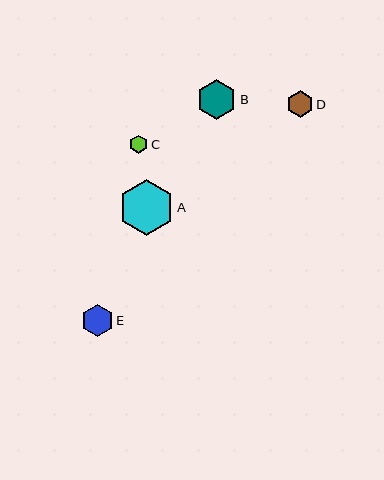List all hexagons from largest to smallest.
From largest to smallest: A, B, E, D, C.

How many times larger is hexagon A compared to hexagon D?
Hexagon A is approximately 2.1 times the size of hexagon D.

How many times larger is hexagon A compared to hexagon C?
Hexagon A is approximately 3.1 times the size of hexagon C.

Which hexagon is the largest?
Hexagon A is the largest with a size of approximately 55 pixels.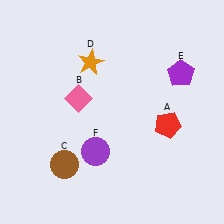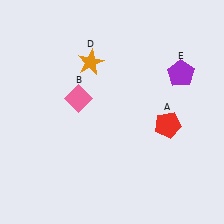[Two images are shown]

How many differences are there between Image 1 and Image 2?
There are 2 differences between the two images.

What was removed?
The purple circle (F), the brown circle (C) were removed in Image 2.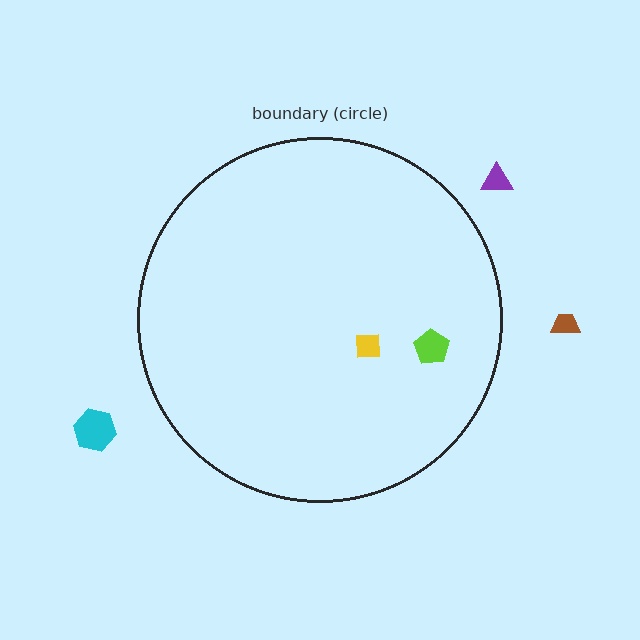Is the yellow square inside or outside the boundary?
Inside.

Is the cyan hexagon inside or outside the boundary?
Outside.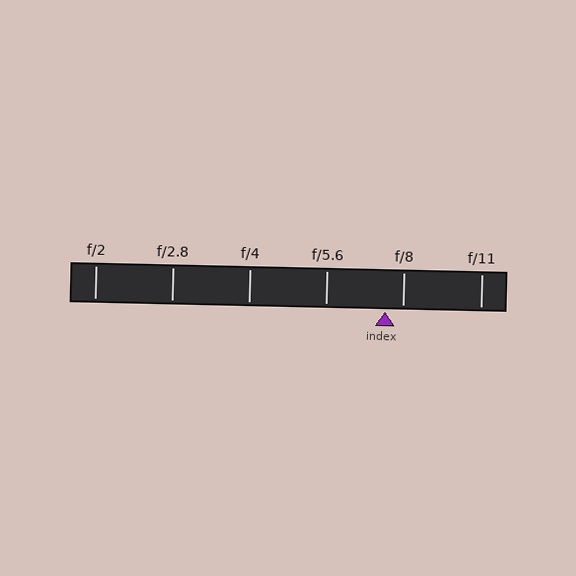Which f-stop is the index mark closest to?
The index mark is closest to f/8.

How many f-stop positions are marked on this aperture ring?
There are 6 f-stop positions marked.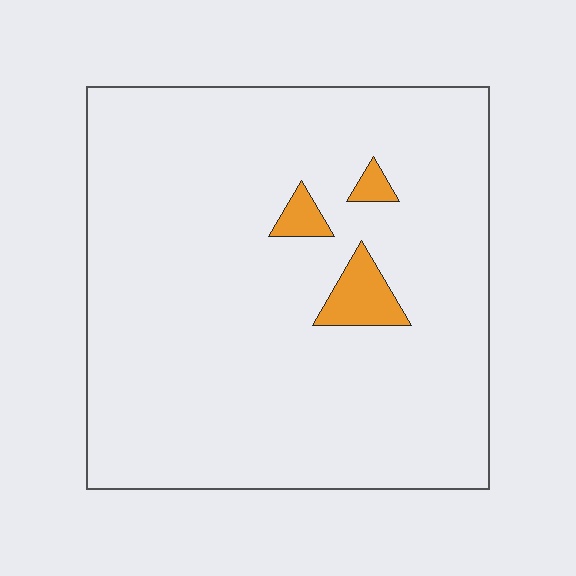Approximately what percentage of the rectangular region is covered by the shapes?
Approximately 5%.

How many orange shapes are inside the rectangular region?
3.